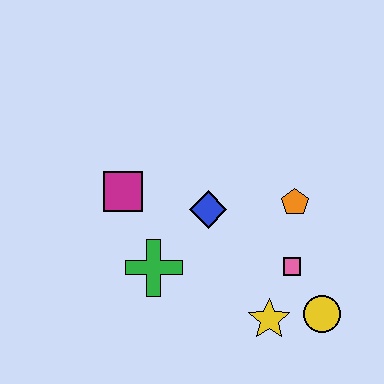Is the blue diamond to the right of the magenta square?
Yes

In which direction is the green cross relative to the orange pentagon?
The green cross is to the left of the orange pentagon.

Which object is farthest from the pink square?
The magenta square is farthest from the pink square.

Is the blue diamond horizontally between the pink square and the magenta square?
Yes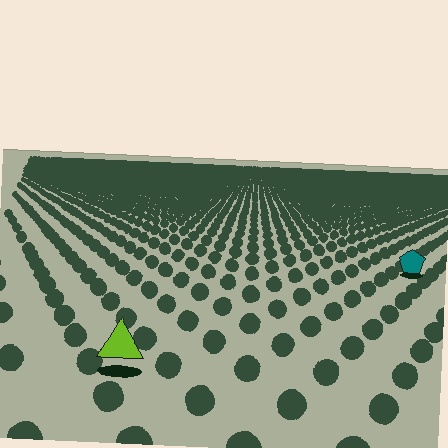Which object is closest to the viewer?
The lime triangle is closest. The texture marks near it are larger and more spread out.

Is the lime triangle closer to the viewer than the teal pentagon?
Yes. The lime triangle is closer — you can tell from the texture gradient: the ground texture is coarser near it.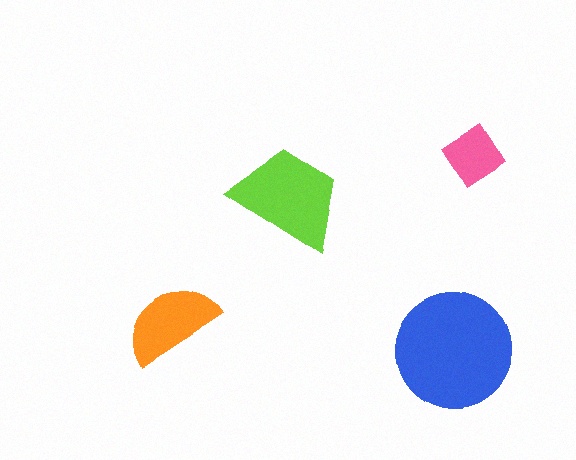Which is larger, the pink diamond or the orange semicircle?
The orange semicircle.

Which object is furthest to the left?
The orange semicircle is leftmost.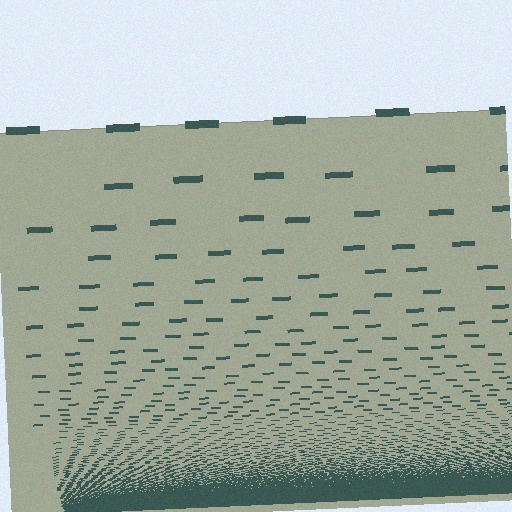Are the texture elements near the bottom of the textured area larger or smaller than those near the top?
Smaller. The gradient is inverted — elements near the bottom are smaller and denser.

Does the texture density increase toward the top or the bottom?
Density increases toward the bottom.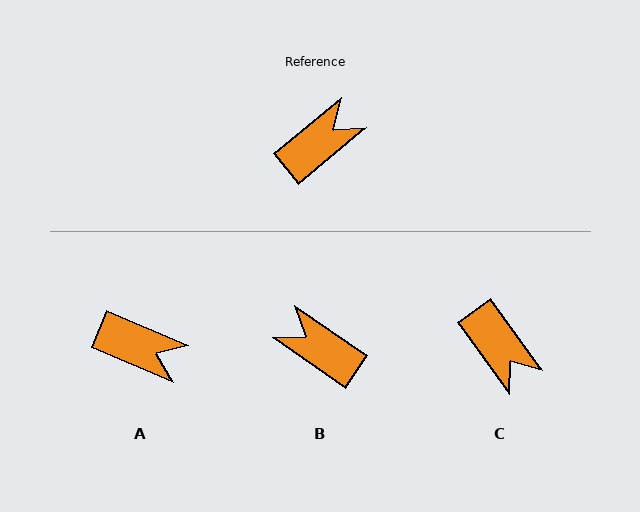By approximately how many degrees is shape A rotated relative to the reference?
Approximately 62 degrees clockwise.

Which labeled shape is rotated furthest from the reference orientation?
B, about 106 degrees away.